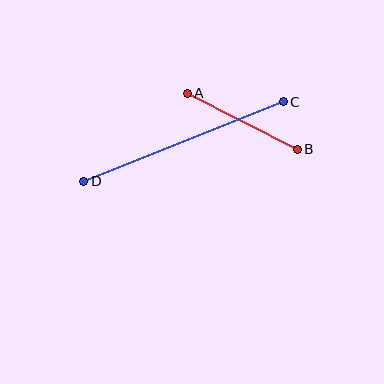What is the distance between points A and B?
The distance is approximately 124 pixels.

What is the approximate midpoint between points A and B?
The midpoint is at approximately (242, 121) pixels.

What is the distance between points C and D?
The distance is approximately 215 pixels.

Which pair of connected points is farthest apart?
Points C and D are farthest apart.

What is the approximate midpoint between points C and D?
The midpoint is at approximately (183, 142) pixels.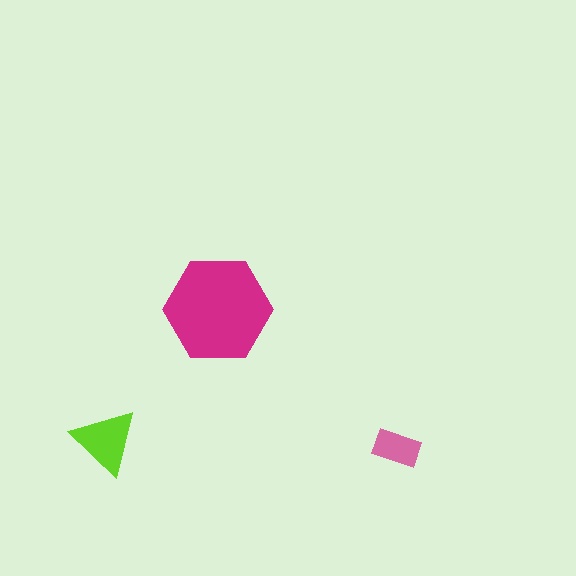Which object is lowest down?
The pink rectangle is bottommost.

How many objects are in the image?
There are 3 objects in the image.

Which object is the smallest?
The pink rectangle.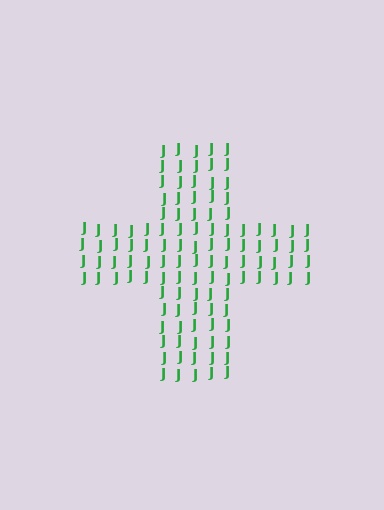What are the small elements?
The small elements are letter J's.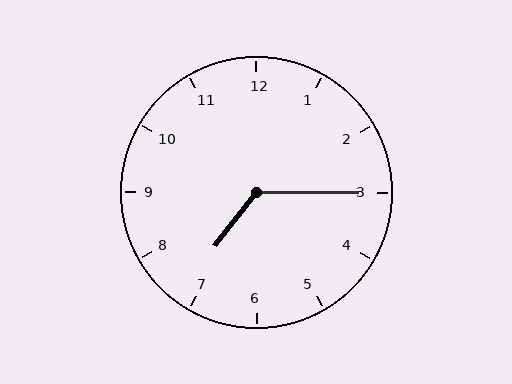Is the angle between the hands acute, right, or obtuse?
It is obtuse.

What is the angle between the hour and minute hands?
Approximately 128 degrees.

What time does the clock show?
7:15.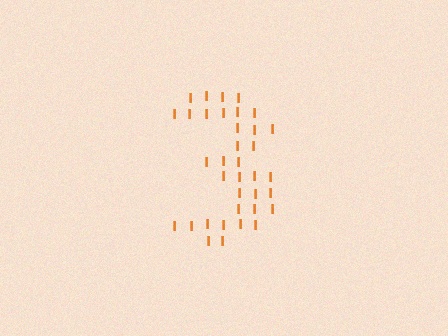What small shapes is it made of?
It is made of small letter I's.